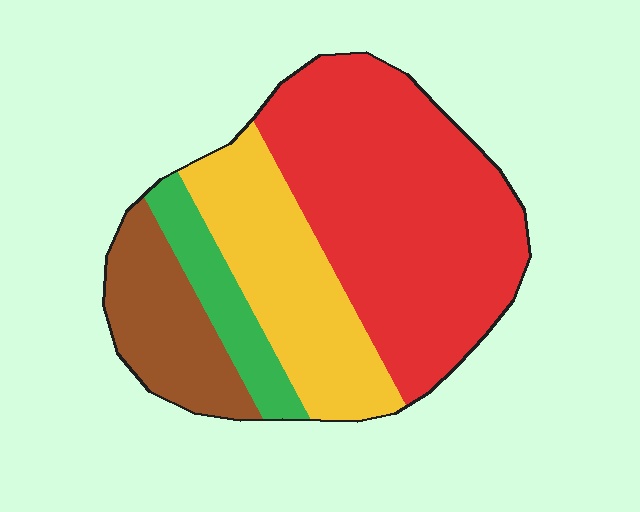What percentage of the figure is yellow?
Yellow covers 25% of the figure.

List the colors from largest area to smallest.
From largest to smallest: red, yellow, brown, green.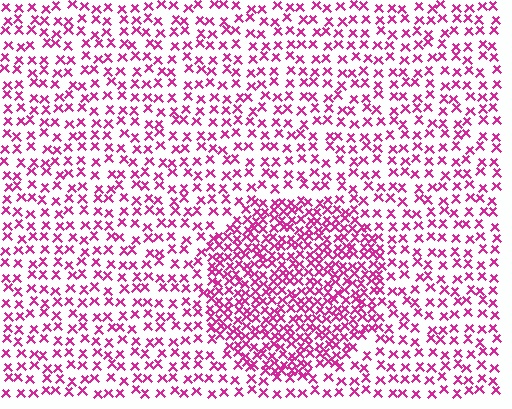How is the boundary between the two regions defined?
The boundary is defined by a change in element density (approximately 2.1x ratio). All elements are the same color, size, and shape.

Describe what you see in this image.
The image contains small magenta elements arranged at two different densities. A circle-shaped region is visible where the elements are more densely packed than the surrounding area.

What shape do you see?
I see a circle.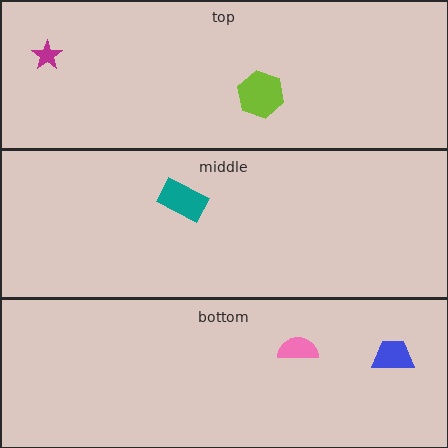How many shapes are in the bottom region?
2.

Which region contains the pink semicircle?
The bottom region.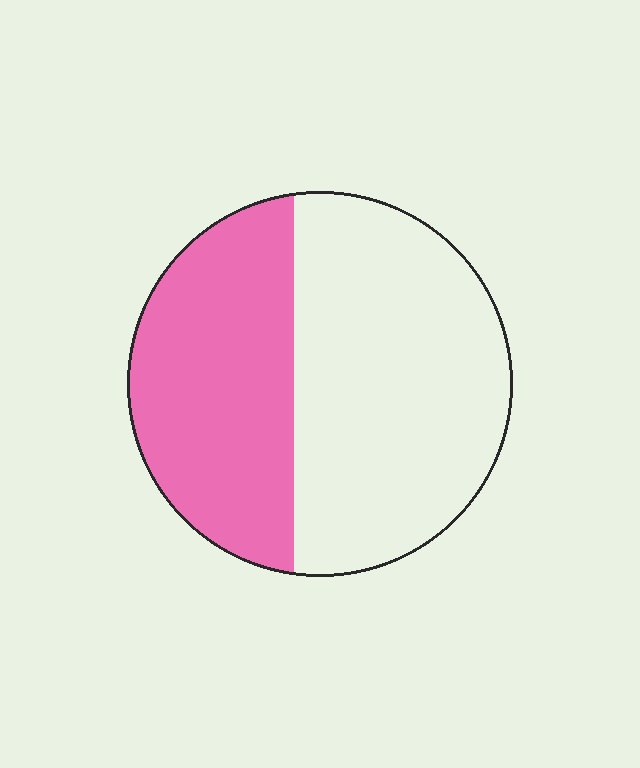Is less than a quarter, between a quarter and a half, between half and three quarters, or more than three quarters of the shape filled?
Between a quarter and a half.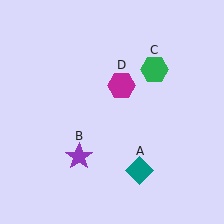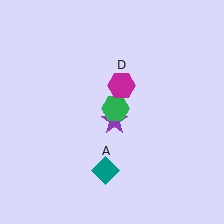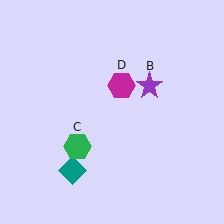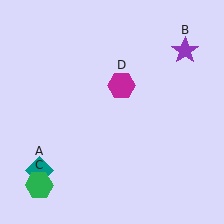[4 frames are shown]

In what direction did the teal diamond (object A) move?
The teal diamond (object A) moved left.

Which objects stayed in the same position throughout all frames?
Magenta hexagon (object D) remained stationary.